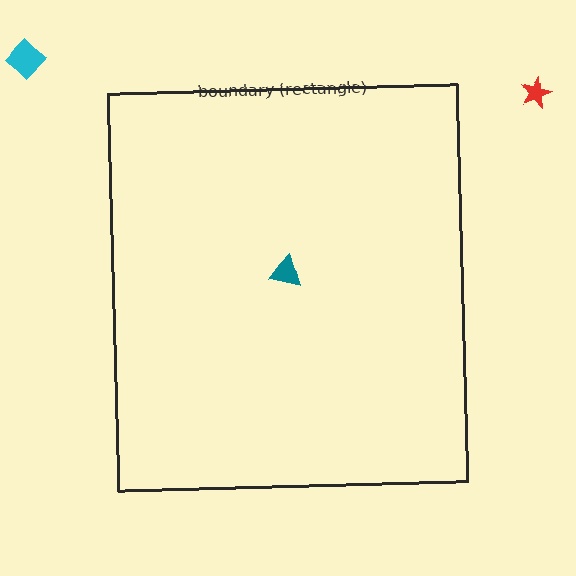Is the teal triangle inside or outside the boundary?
Inside.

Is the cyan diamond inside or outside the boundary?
Outside.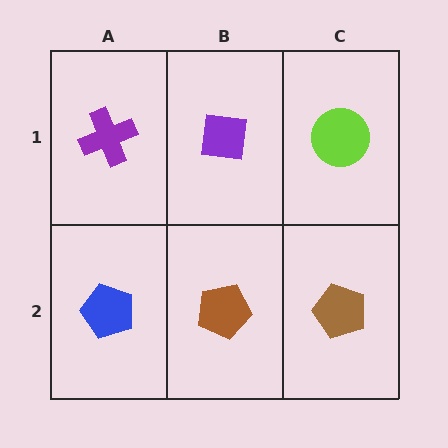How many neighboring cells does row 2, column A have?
2.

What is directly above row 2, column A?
A purple cross.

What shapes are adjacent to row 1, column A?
A blue pentagon (row 2, column A), a purple square (row 1, column B).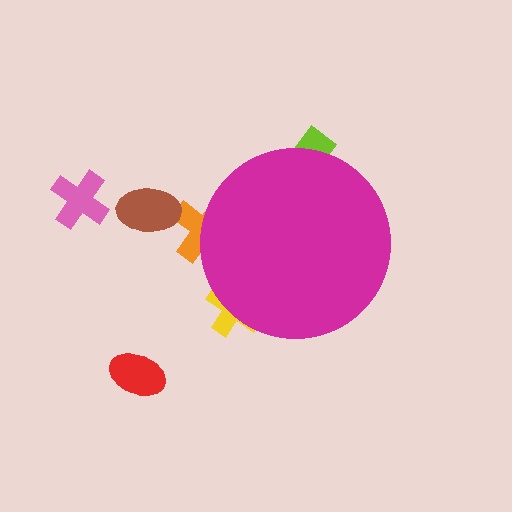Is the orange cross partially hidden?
Yes, the orange cross is partially hidden behind the magenta circle.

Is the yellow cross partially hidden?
Yes, the yellow cross is partially hidden behind the magenta circle.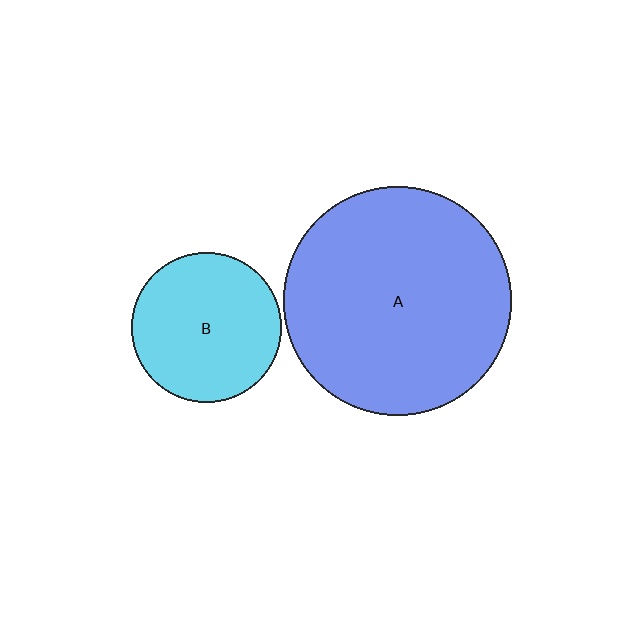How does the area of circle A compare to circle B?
Approximately 2.3 times.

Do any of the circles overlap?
No, none of the circles overlap.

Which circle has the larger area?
Circle A (blue).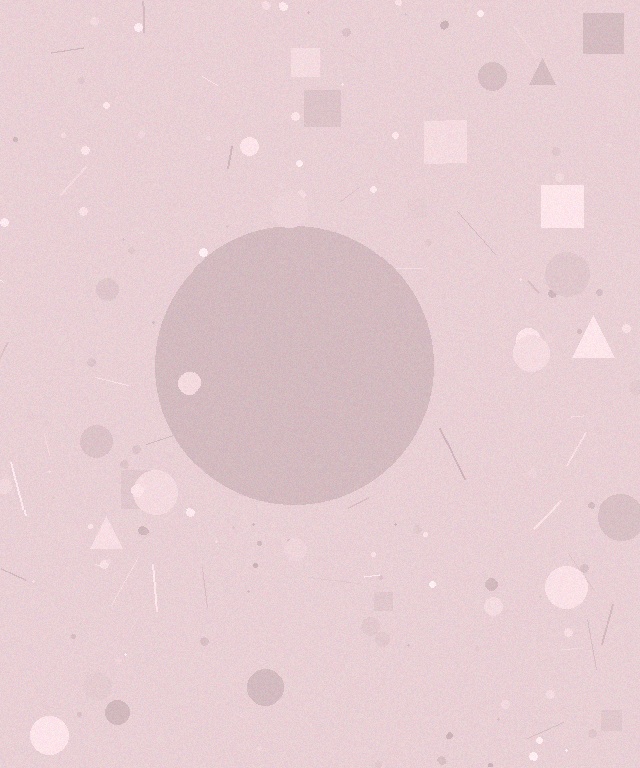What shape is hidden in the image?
A circle is hidden in the image.